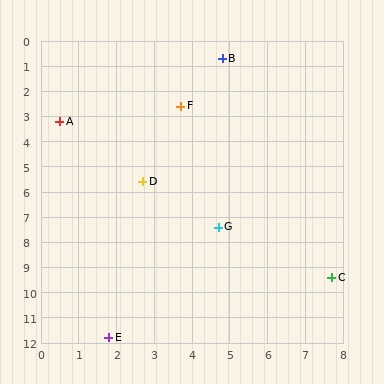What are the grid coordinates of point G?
Point G is at approximately (4.7, 7.4).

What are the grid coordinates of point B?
Point B is at approximately (4.8, 0.7).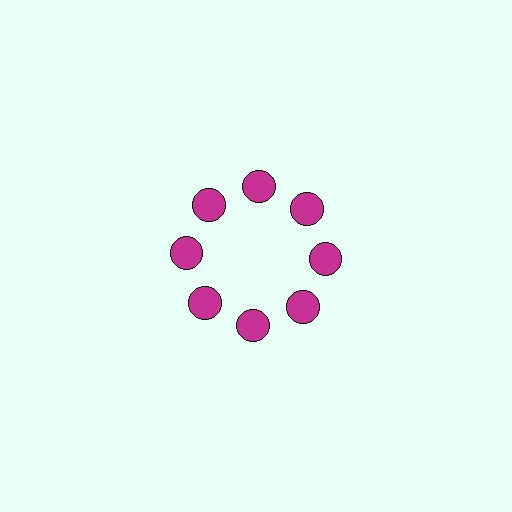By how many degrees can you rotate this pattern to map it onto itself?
The pattern maps onto itself every 45 degrees of rotation.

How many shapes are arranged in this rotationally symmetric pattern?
There are 8 shapes, arranged in 8 groups of 1.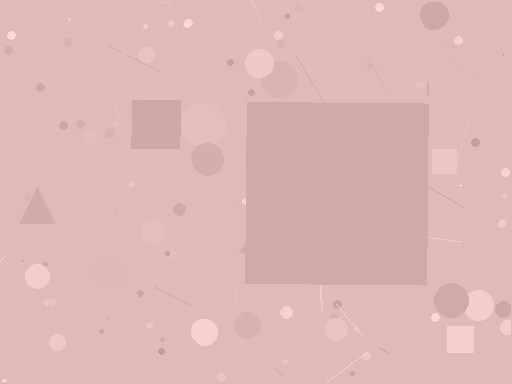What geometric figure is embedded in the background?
A square is embedded in the background.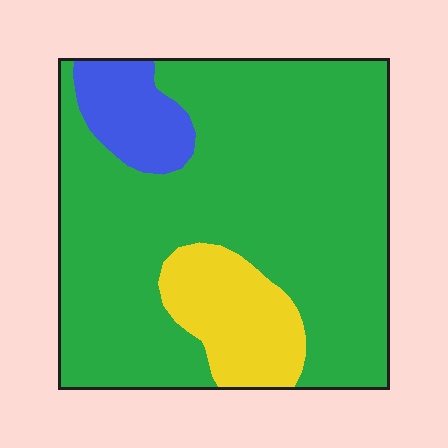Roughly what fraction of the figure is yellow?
Yellow takes up less than a sixth of the figure.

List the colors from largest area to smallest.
From largest to smallest: green, yellow, blue.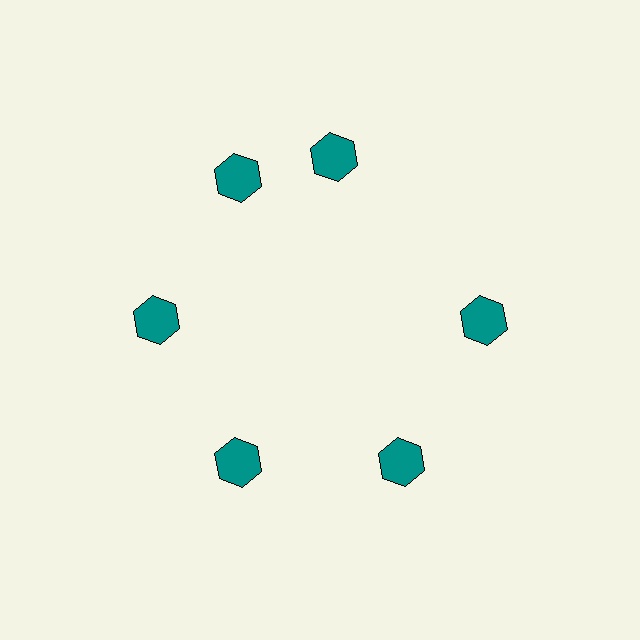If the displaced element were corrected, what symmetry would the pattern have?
It would have 6-fold rotational symmetry — the pattern would map onto itself every 60 degrees.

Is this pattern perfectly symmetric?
No. The 6 teal hexagons are arranged in a ring, but one element near the 1 o'clock position is rotated out of alignment along the ring, breaking the 6-fold rotational symmetry.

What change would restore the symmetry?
The symmetry would be restored by rotating it back into even spacing with its neighbors so that all 6 hexagons sit at equal angles and equal distance from the center.